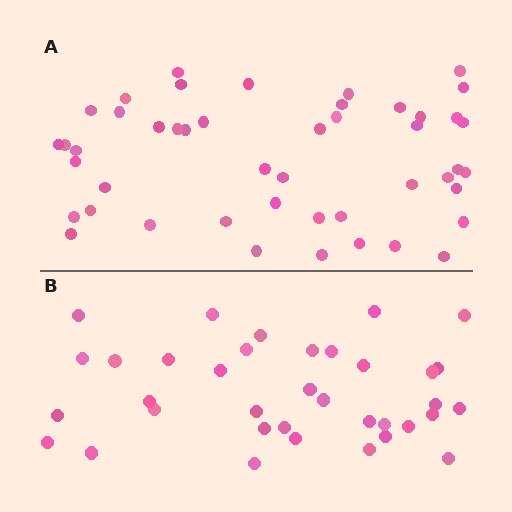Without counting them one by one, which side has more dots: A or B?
Region A (the top region) has more dots.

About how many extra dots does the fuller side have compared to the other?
Region A has roughly 12 or so more dots than region B.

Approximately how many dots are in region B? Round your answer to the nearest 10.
About 40 dots. (The exact count is 36, which rounds to 40.)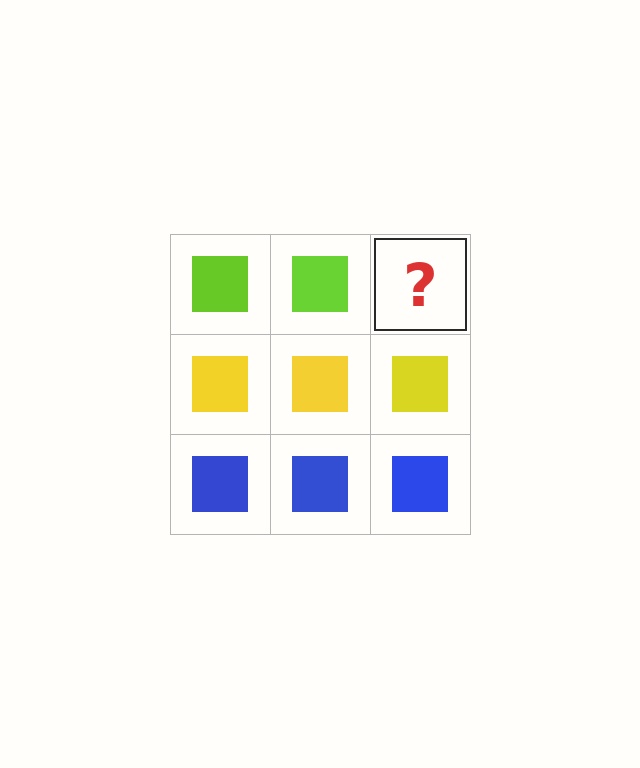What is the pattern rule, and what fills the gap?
The rule is that each row has a consistent color. The gap should be filled with a lime square.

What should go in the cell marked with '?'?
The missing cell should contain a lime square.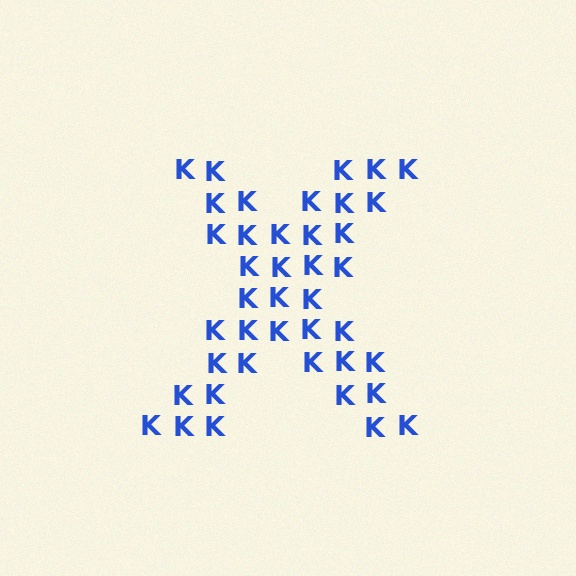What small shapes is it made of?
It is made of small letter K's.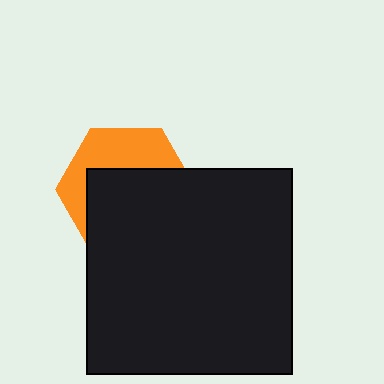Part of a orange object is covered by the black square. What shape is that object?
It is a hexagon.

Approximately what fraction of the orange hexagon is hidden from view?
Roughly 61% of the orange hexagon is hidden behind the black square.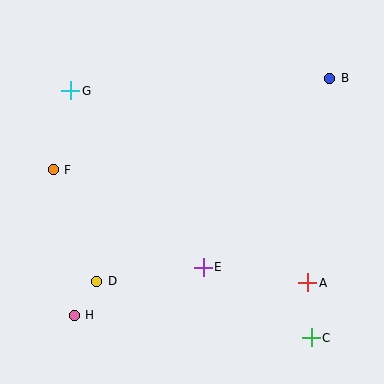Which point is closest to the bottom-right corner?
Point C is closest to the bottom-right corner.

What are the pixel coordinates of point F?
Point F is at (53, 170).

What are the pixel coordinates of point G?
Point G is at (71, 91).